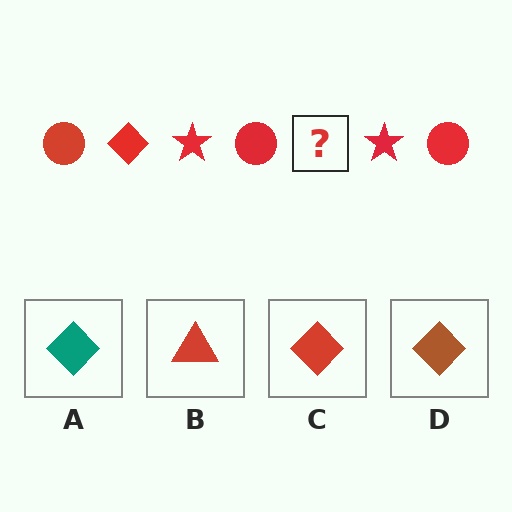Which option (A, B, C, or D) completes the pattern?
C.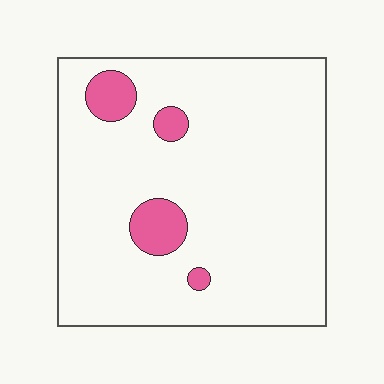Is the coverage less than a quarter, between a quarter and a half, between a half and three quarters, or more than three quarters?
Less than a quarter.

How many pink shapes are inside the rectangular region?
4.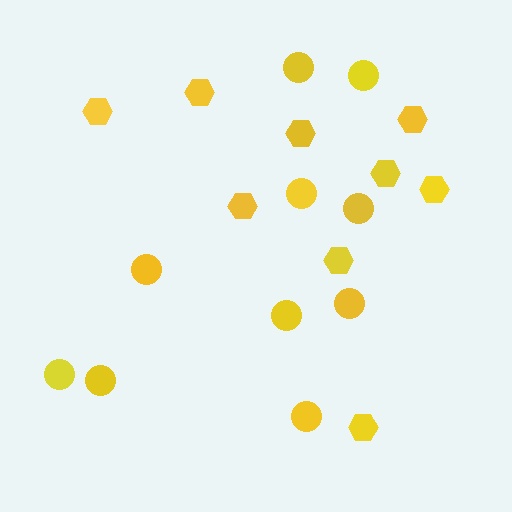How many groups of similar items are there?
There are 2 groups: one group of circles (10) and one group of hexagons (9).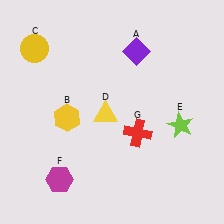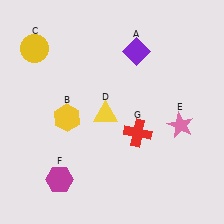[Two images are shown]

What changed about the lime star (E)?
In Image 1, E is lime. In Image 2, it changed to pink.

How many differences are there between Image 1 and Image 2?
There is 1 difference between the two images.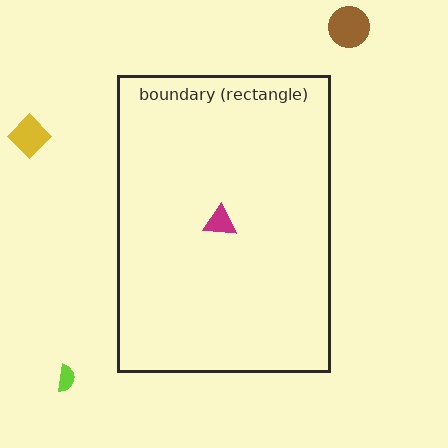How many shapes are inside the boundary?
1 inside, 3 outside.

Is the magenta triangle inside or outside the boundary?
Inside.